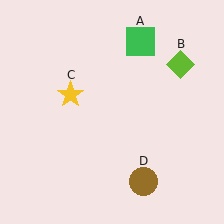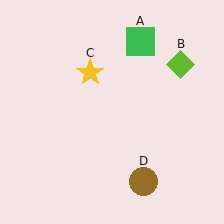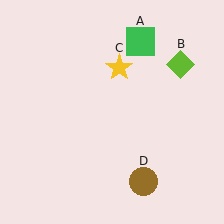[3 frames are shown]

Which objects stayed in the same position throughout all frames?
Green square (object A) and lime diamond (object B) and brown circle (object D) remained stationary.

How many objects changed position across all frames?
1 object changed position: yellow star (object C).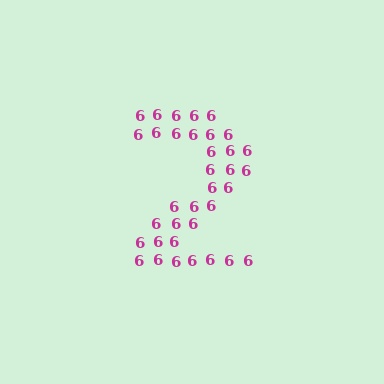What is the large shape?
The large shape is the digit 2.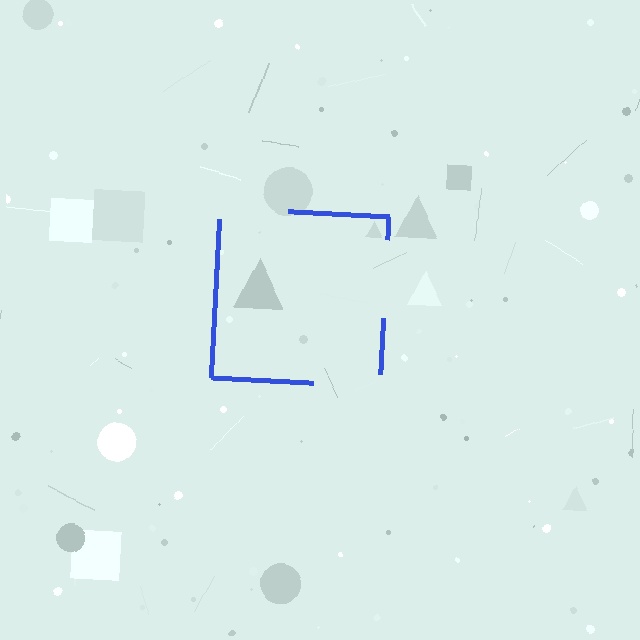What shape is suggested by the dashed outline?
The dashed outline suggests a square.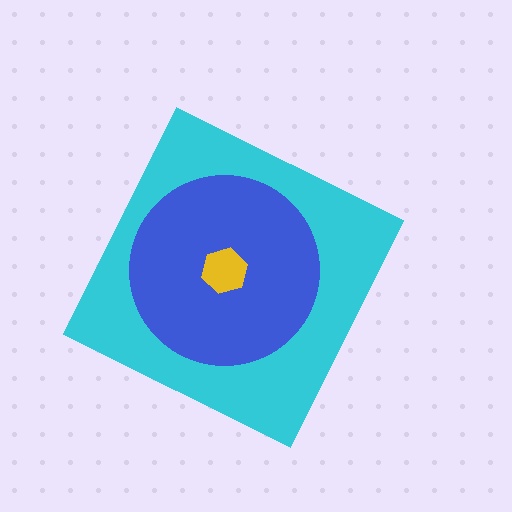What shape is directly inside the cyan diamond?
The blue circle.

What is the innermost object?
The yellow hexagon.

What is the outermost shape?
The cyan diamond.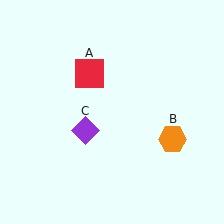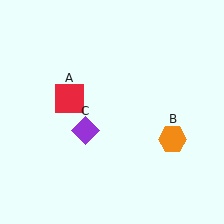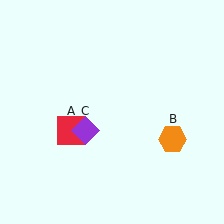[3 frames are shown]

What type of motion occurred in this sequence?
The red square (object A) rotated counterclockwise around the center of the scene.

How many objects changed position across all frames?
1 object changed position: red square (object A).